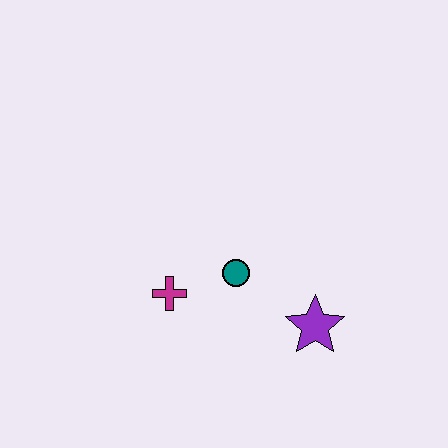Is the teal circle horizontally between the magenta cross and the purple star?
Yes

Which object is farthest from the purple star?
The magenta cross is farthest from the purple star.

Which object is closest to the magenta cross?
The teal circle is closest to the magenta cross.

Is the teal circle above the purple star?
Yes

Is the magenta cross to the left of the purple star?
Yes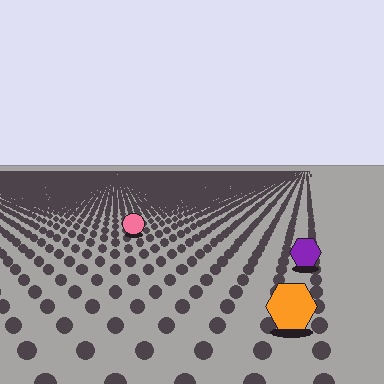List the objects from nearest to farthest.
From nearest to farthest: the orange hexagon, the purple hexagon, the pink circle.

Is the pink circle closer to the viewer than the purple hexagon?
No. The purple hexagon is closer — you can tell from the texture gradient: the ground texture is coarser near it.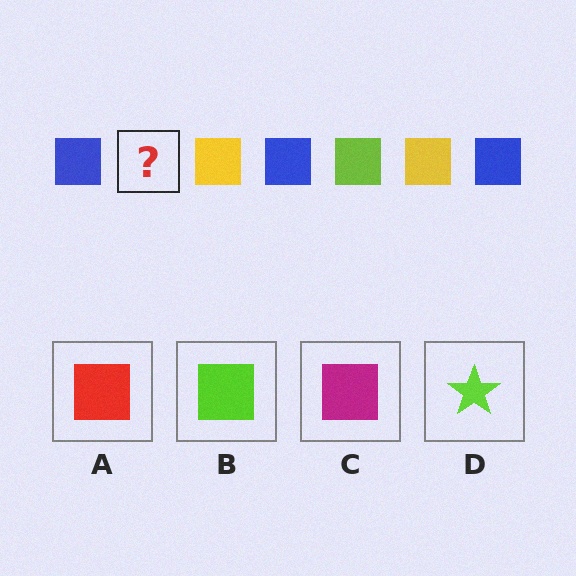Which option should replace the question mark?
Option B.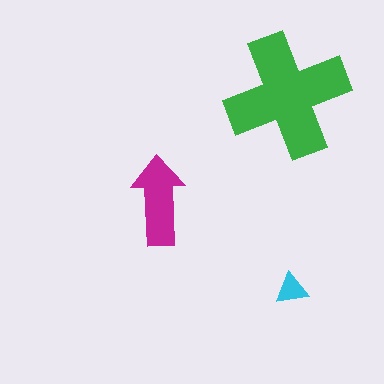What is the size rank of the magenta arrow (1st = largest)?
2nd.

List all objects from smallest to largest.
The cyan triangle, the magenta arrow, the green cross.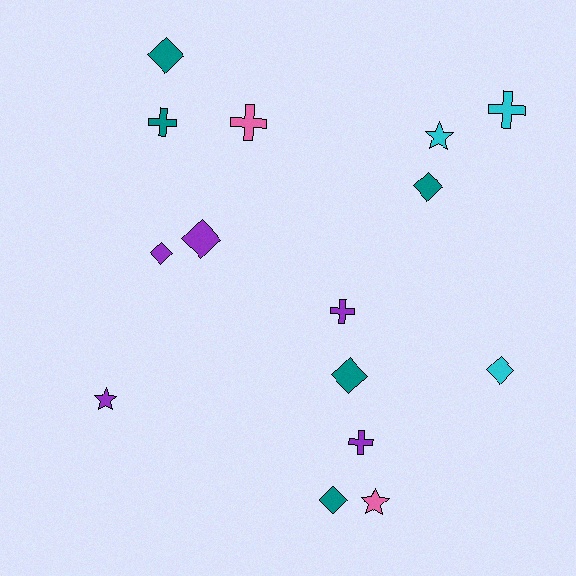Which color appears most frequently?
Purple, with 5 objects.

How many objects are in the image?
There are 15 objects.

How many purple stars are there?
There is 1 purple star.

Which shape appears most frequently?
Diamond, with 7 objects.